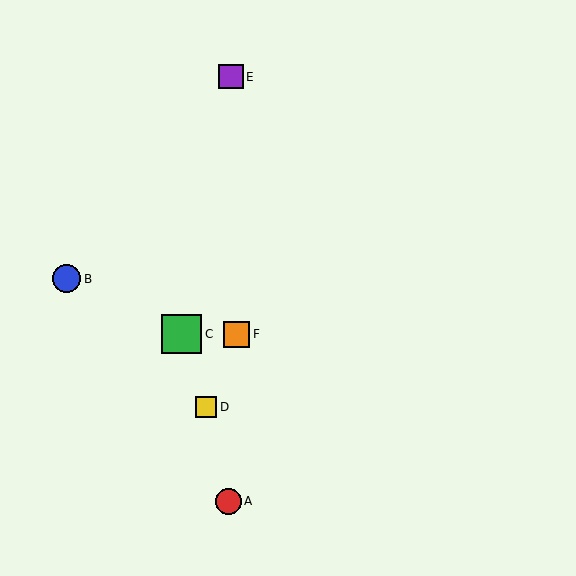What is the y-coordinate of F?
Object F is at y≈334.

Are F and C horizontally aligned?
Yes, both are at y≈334.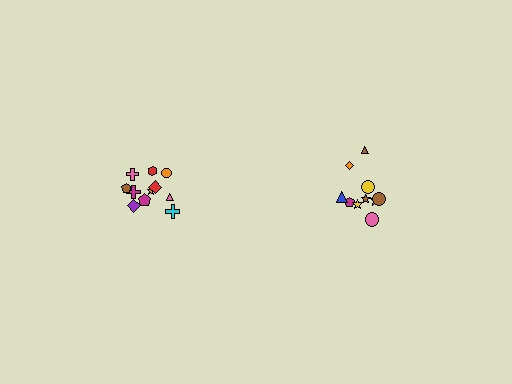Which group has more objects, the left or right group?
The left group.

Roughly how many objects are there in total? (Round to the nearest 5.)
Roughly 20 objects in total.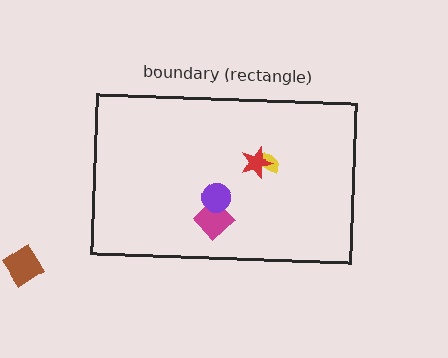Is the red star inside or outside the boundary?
Inside.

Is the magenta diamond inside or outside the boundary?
Inside.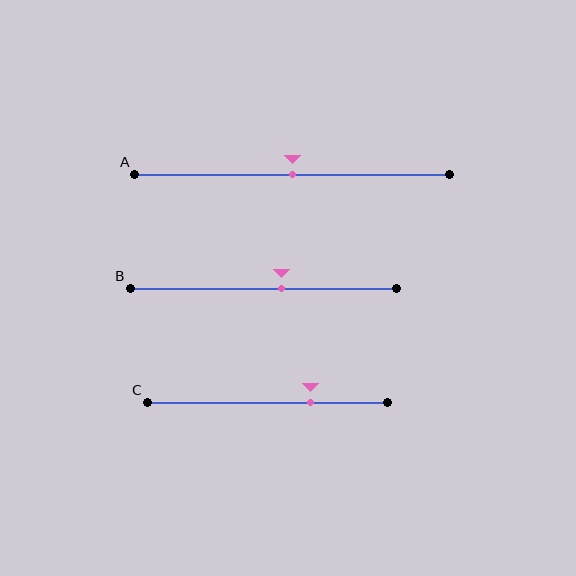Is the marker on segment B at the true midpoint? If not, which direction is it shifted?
No, the marker on segment B is shifted to the right by about 7% of the segment length.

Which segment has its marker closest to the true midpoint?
Segment A has its marker closest to the true midpoint.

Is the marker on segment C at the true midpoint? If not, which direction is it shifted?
No, the marker on segment C is shifted to the right by about 18% of the segment length.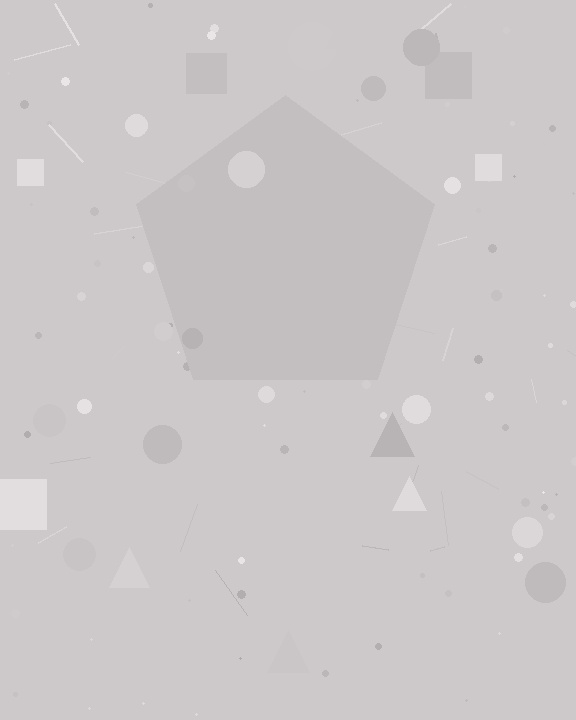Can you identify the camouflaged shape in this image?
The camouflaged shape is a pentagon.